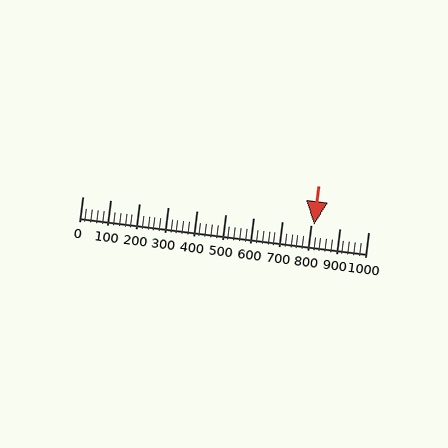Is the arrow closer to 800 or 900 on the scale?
The arrow is closer to 800.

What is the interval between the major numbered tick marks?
The major tick marks are spaced 100 units apart.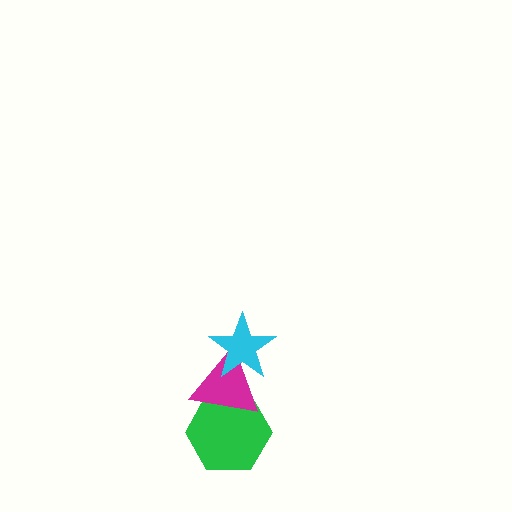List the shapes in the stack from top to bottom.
From top to bottom: the cyan star, the magenta triangle, the green hexagon.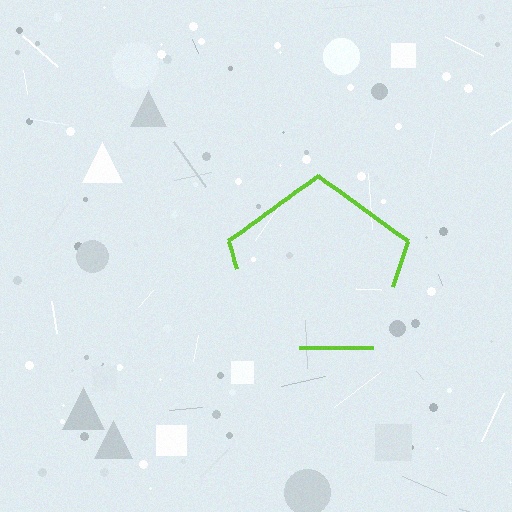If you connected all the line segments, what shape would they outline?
They would outline a pentagon.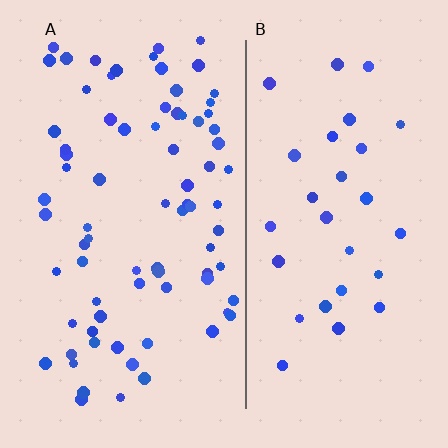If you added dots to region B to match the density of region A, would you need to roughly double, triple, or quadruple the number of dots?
Approximately triple.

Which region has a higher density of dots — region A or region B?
A (the left).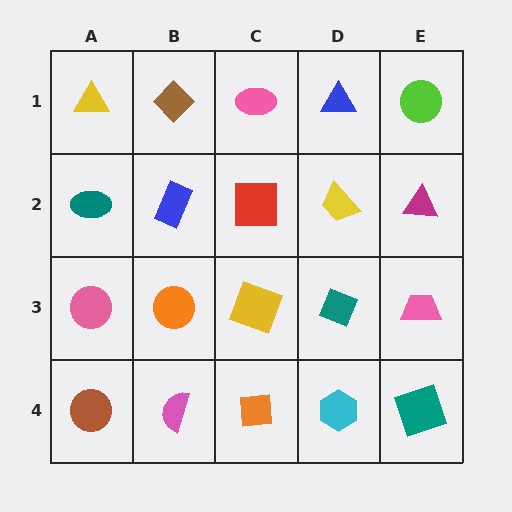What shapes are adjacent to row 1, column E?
A magenta triangle (row 2, column E), a blue triangle (row 1, column D).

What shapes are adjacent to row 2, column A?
A yellow triangle (row 1, column A), a pink circle (row 3, column A), a blue rectangle (row 2, column B).